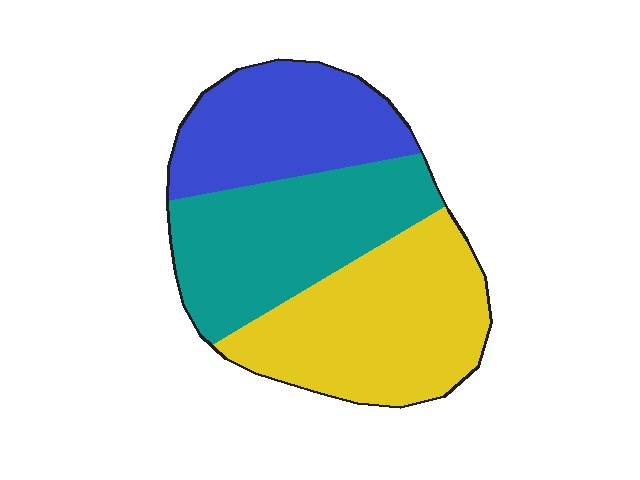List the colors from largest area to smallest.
From largest to smallest: yellow, teal, blue.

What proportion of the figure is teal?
Teal takes up about one third (1/3) of the figure.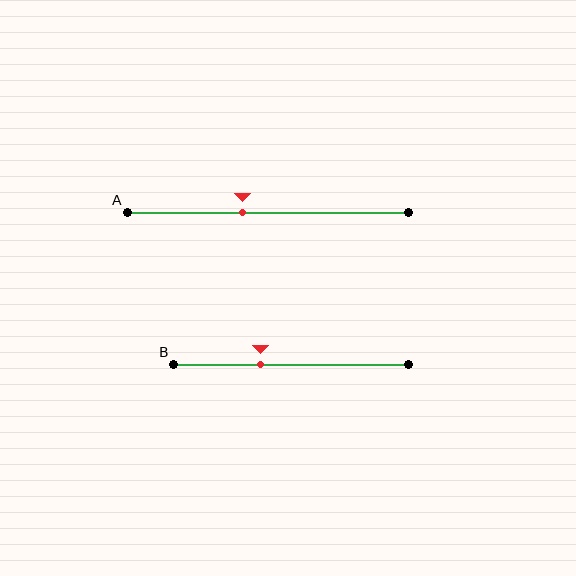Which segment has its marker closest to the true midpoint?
Segment A has its marker closest to the true midpoint.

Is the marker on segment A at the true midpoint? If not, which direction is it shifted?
No, the marker on segment A is shifted to the left by about 9% of the segment length.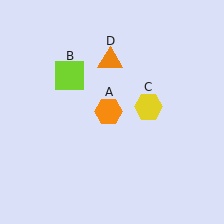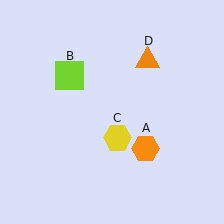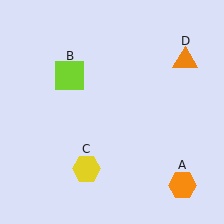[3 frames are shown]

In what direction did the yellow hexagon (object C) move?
The yellow hexagon (object C) moved down and to the left.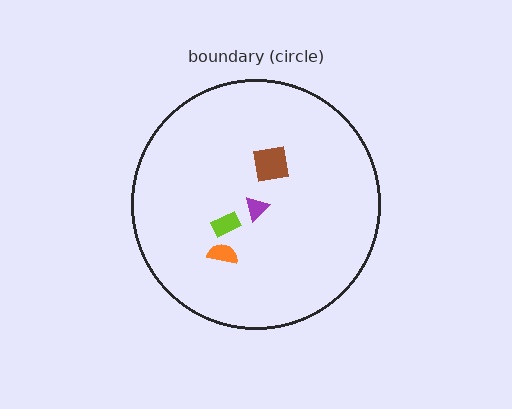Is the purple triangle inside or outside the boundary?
Inside.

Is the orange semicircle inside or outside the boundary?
Inside.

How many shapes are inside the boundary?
4 inside, 0 outside.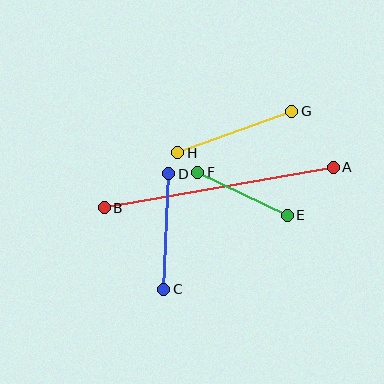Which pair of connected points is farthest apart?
Points A and B are farthest apart.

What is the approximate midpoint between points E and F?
The midpoint is at approximately (242, 194) pixels.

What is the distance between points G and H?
The distance is approximately 121 pixels.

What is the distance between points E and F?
The distance is approximately 99 pixels.